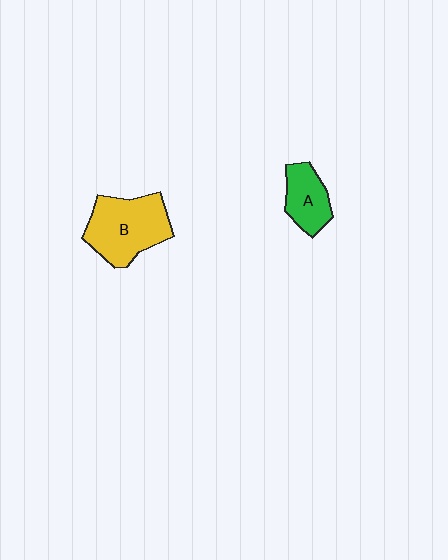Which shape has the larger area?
Shape B (yellow).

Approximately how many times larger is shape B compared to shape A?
Approximately 1.8 times.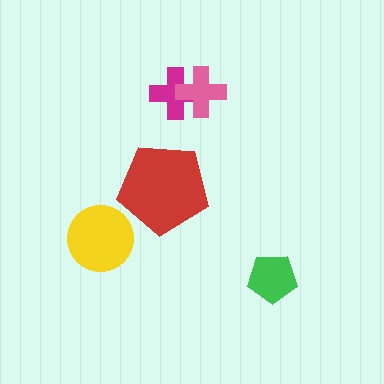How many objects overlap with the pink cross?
1 object overlaps with the pink cross.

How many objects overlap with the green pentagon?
0 objects overlap with the green pentagon.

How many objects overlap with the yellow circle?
0 objects overlap with the yellow circle.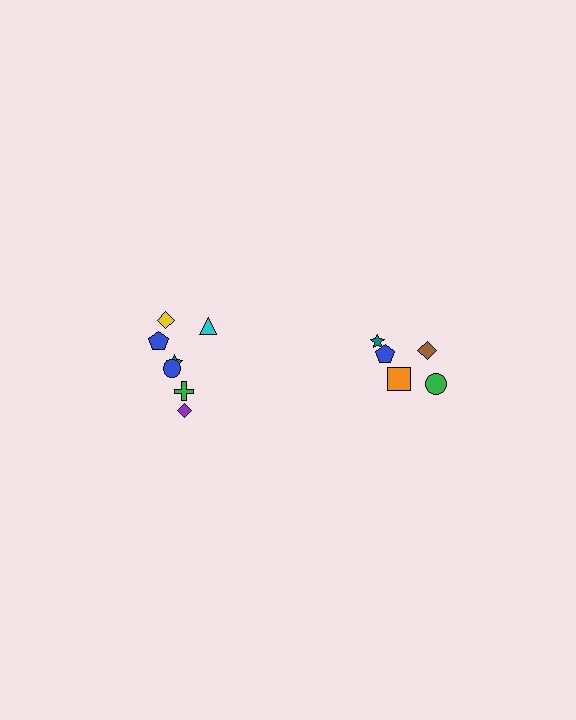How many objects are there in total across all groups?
There are 12 objects.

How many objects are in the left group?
There are 7 objects.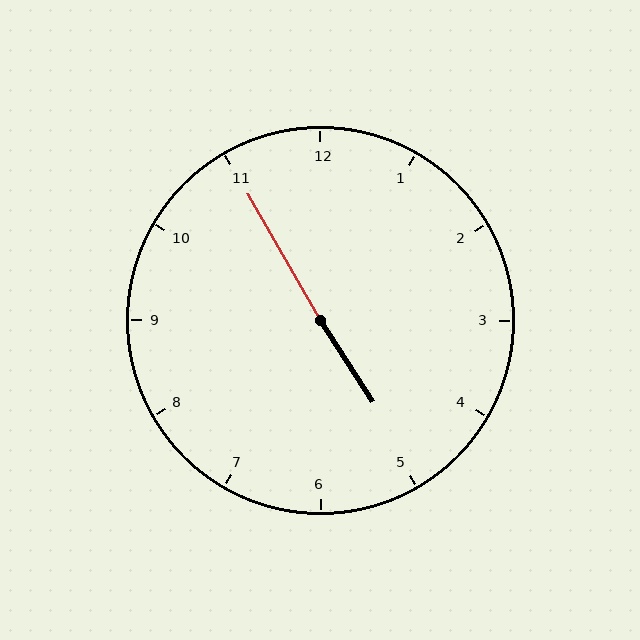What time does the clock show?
4:55.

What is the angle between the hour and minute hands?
Approximately 178 degrees.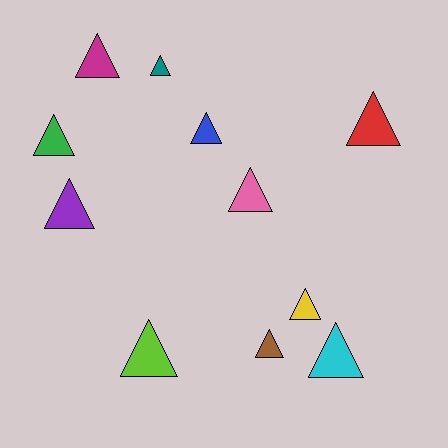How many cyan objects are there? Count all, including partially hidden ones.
There is 1 cyan object.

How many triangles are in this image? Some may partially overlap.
There are 11 triangles.